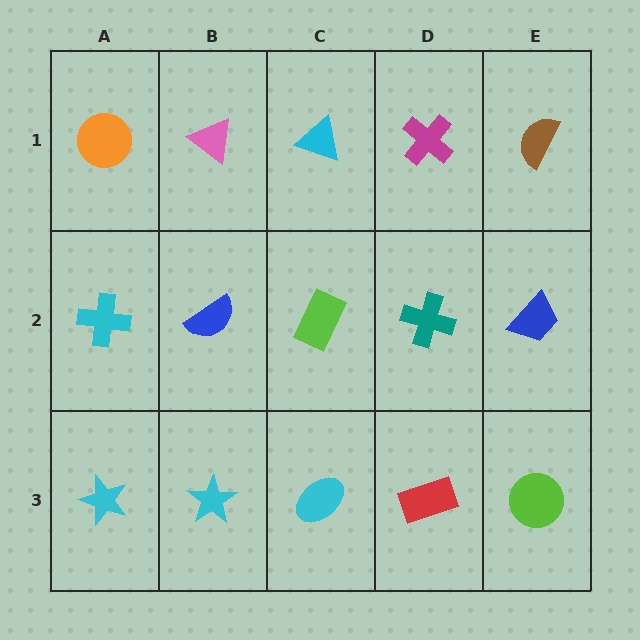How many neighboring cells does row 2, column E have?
3.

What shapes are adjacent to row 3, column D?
A teal cross (row 2, column D), a cyan ellipse (row 3, column C), a lime circle (row 3, column E).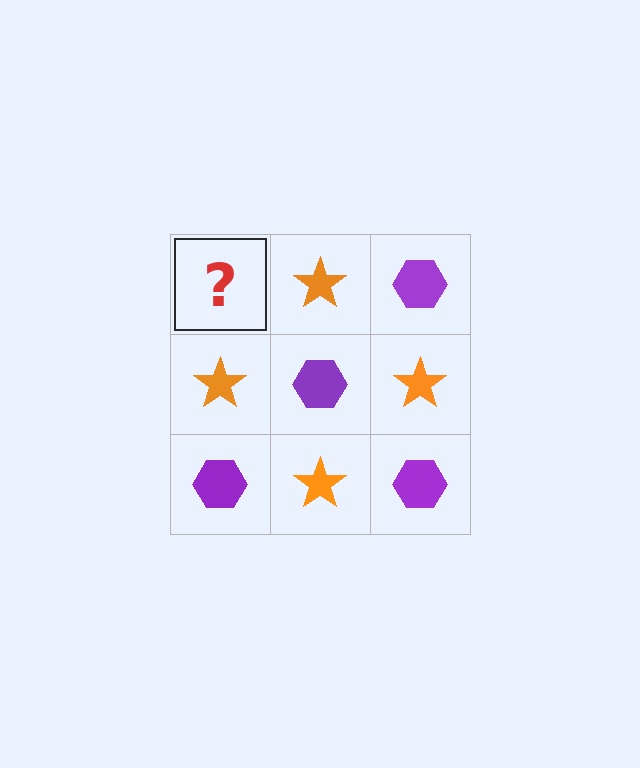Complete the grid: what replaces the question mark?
The question mark should be replaced with a purple hexagon.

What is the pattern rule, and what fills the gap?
The rule is that it alternates purple hexagon and orange star in a checkerboard pattern. The gap should be filled with a purple hexagon.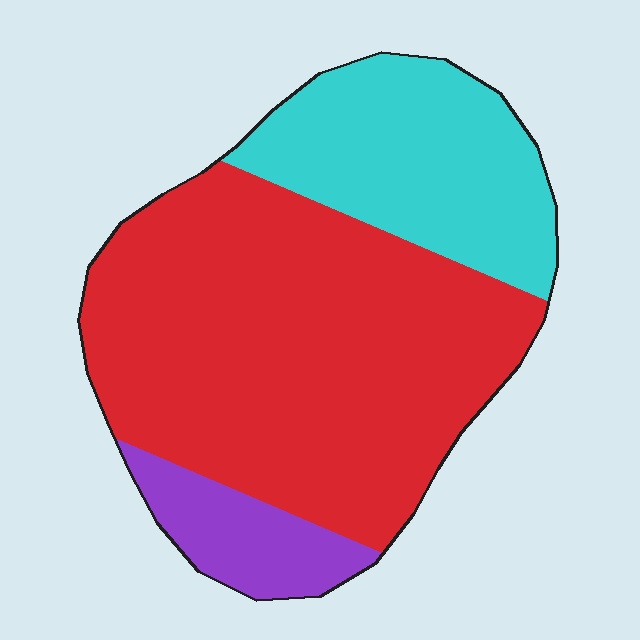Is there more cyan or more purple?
Cyan.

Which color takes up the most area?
Red, at roughly 65%.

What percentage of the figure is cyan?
Cyan takes up about one quarter (1/4) of the figure.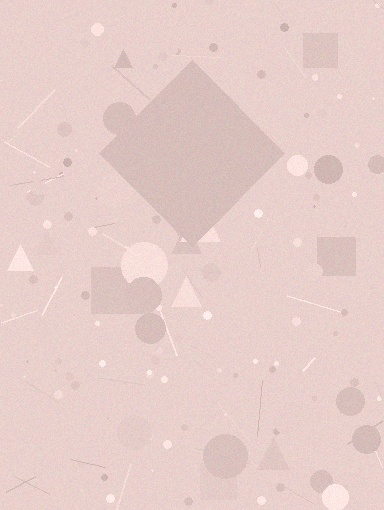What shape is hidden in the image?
A diamond is hidden in the image.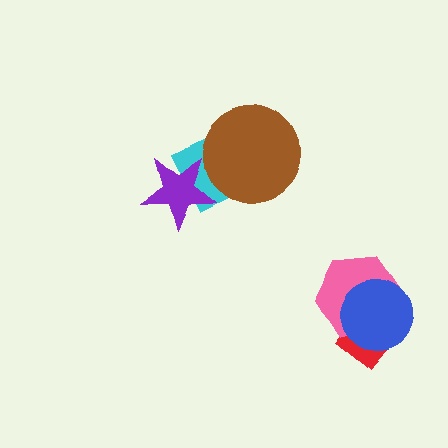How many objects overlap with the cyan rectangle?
2 objects overlap with the cyan rectangle.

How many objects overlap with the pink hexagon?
2 objects overlap with the pink hexagon.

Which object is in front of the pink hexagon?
The blue circle is in front of the pink hexagon.